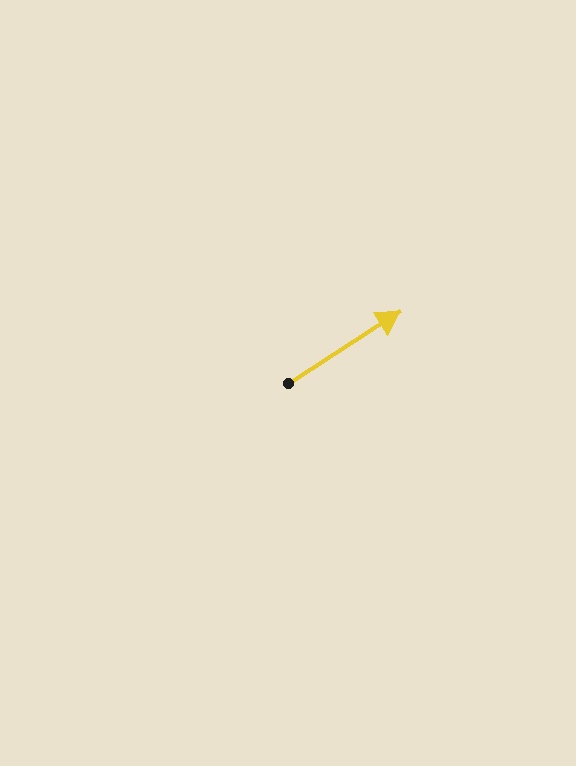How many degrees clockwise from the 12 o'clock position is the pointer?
Approximately 57 degrees.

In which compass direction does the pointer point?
Northeast.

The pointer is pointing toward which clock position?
Roughly 2 o'clock.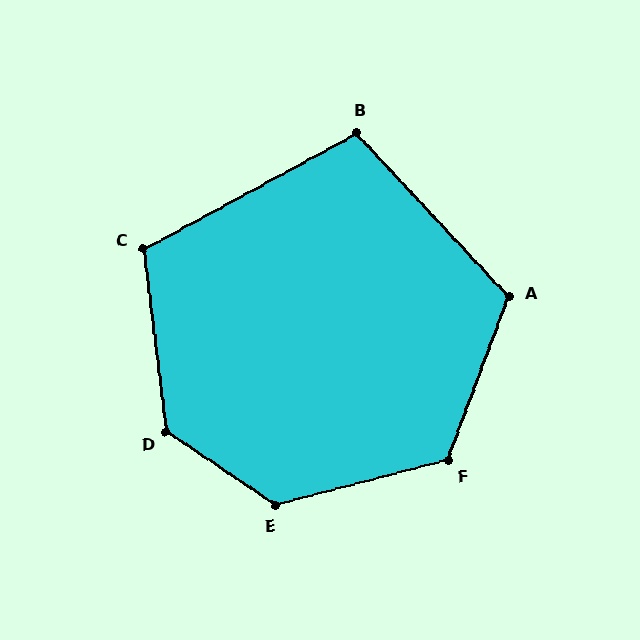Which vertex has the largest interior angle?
E, at approximately 132 degrees.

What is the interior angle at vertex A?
Approximately 117 degrees (obtuse).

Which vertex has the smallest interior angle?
B, at approximately 104 degrees.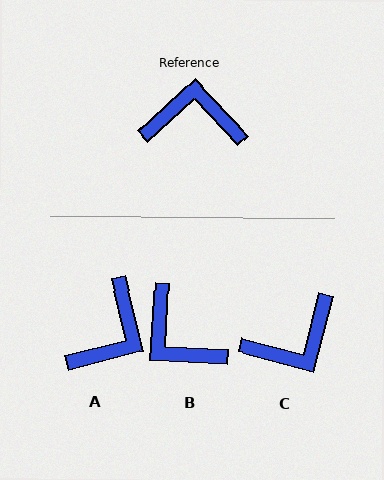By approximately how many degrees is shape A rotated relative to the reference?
Approximately 119 degrees clockwise.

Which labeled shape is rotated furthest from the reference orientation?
C, about 147 degrees away.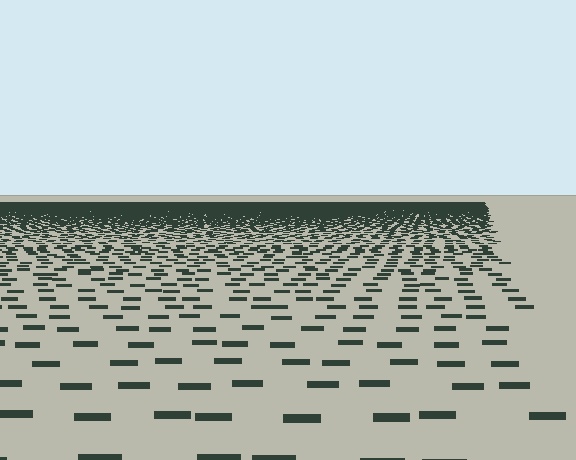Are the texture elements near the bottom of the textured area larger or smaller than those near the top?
Larger. Near the bottom, elements are closer to the viewer and appear at a bigger on-screen size.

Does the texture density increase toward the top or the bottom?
Density increases toward the top.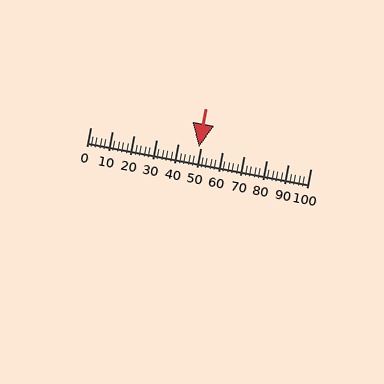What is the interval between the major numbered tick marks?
The major tick marks are spaced 10 units apart.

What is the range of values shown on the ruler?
The ruler shows values from 0 to 100.